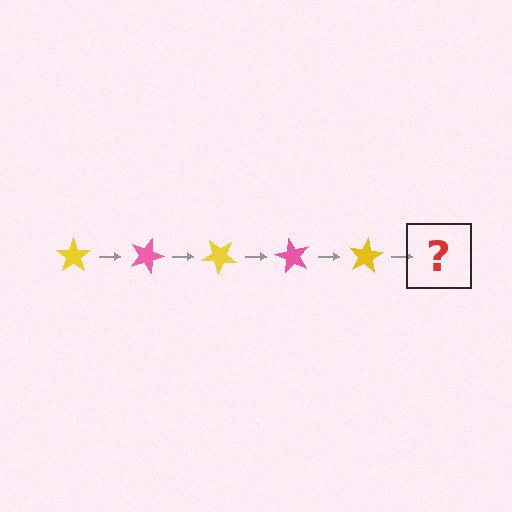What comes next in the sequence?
The next element should be a pink star, rotated 100 degrees from the start.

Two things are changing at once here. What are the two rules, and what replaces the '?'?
The two rules are that it rotates 20 degrees each step and the color cycles through yellow and pink. The '?' should be a pink star, rotated 100 degrees from the start.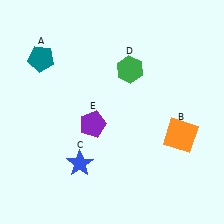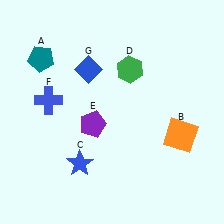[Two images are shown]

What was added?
A blue cross (F), a blue diamond (G) were added in Image 2.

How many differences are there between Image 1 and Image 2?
There are 2 differences between the two images.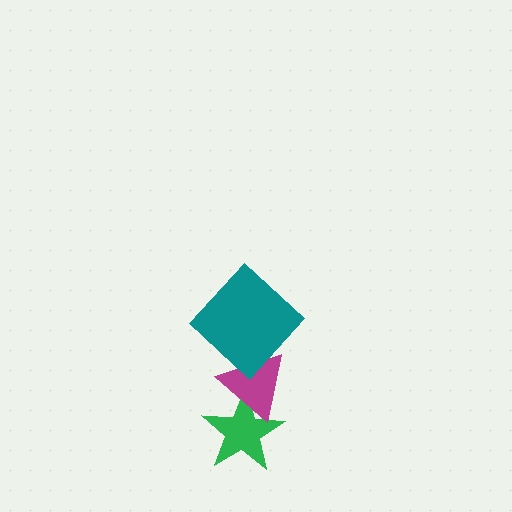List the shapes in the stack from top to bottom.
From top to bottom: the teal diamond, the magenta triangle, the green star.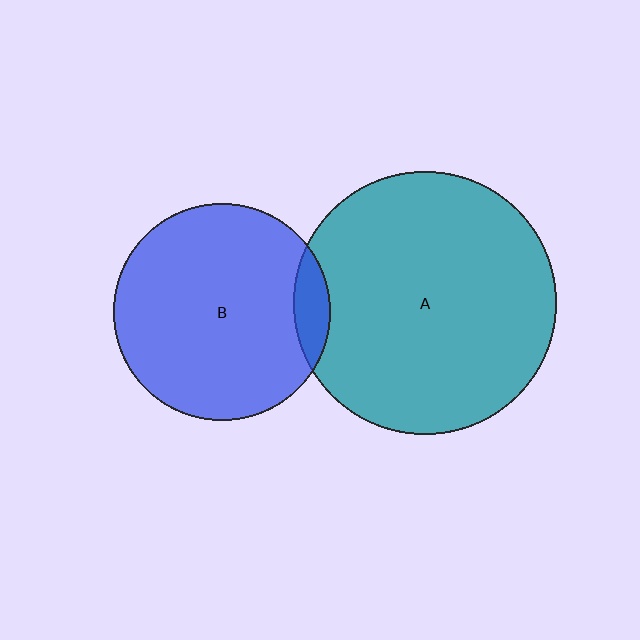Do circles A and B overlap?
Yes.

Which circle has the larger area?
Circle A (teal).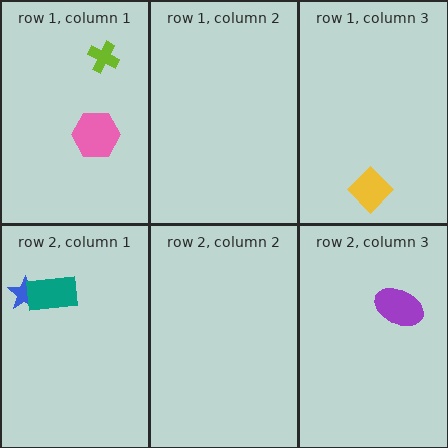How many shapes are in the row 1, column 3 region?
1.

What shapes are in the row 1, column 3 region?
The yellow diamond.